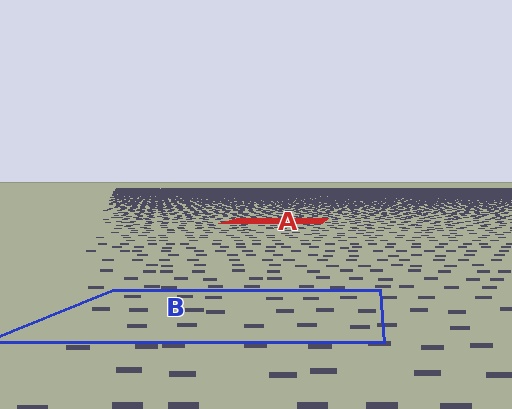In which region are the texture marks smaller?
The texture marks are smaller in region A, because it is farther away.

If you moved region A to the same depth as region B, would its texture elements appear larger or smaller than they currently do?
They would appear larger. At a closer depth, the same texture elements are projected at a bigger on-screen size.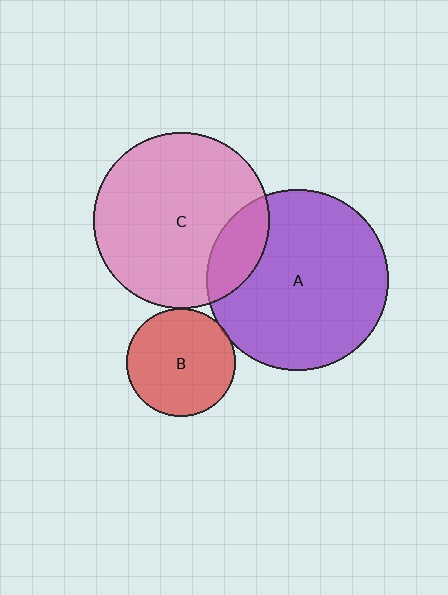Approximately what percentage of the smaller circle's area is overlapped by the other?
Approximately 5%.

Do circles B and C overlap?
Yes.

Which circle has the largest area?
Circle A (purple).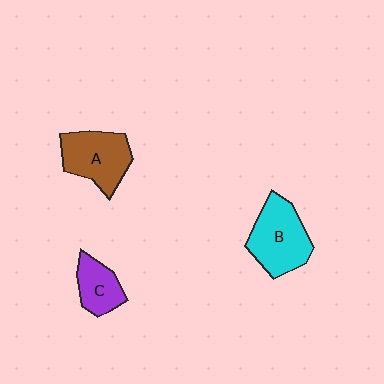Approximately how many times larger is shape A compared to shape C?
Approximately 1.6 times.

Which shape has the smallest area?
Shape C (purple).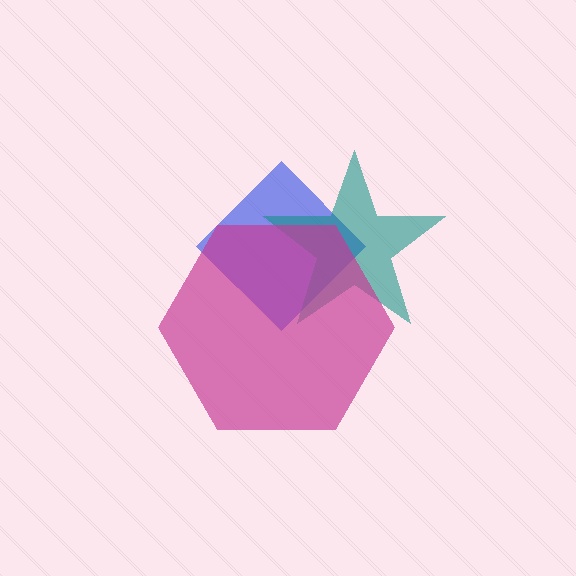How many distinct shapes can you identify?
There are 3 distinct shapes: a blue diamond, a teal star, a magenta hexagon.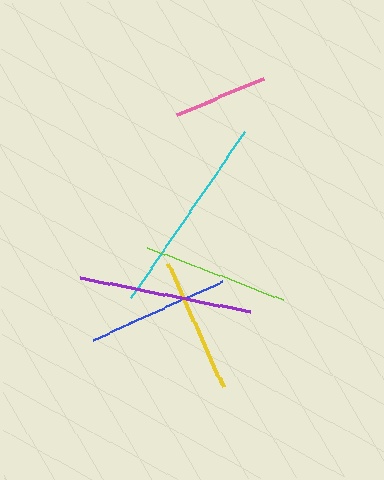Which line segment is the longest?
The cyan line is the longest at approximately 201 pixels.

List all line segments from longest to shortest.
From longest to shortest: cyan, purple, lime, blue, yellow, pink.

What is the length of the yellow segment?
The yellow segment is approximately 134 pixels long.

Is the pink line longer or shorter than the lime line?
The lime line is longer than the pink line.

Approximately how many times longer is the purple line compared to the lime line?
The purple line is approximately 1.2 times the length of the lime line.